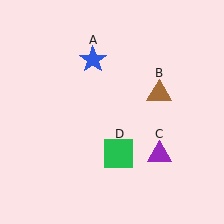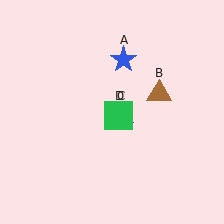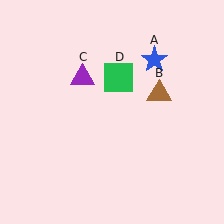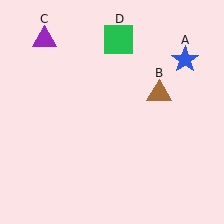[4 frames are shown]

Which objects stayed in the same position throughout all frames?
Brown triangle (object B) remained stationary.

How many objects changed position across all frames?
3 objects changed position: blue star (object A), purple triangle (object C), green square (object D).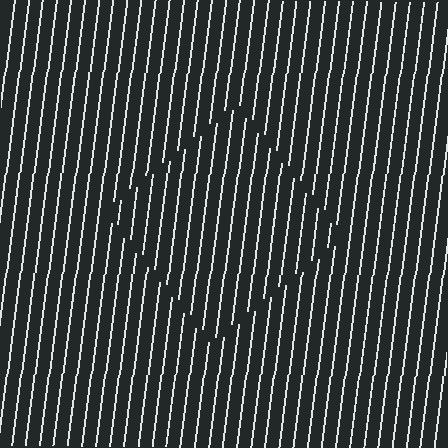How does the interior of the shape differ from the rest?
The interior of the shape contains the same grating, shifted by half a period — the contour is defined by the phase discontinuity where line-ends from the inner and outer gratings abut.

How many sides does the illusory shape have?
4 sides — the line-ends trace a square.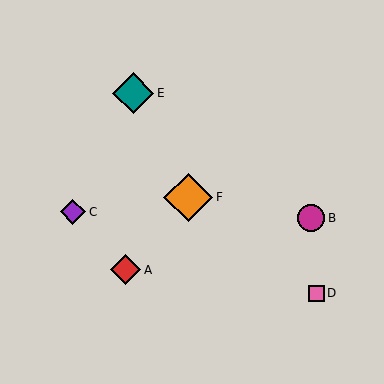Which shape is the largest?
The orange diamond (labeled F) is the largest.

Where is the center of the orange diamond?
The center of the orange diamond is at (188, 197).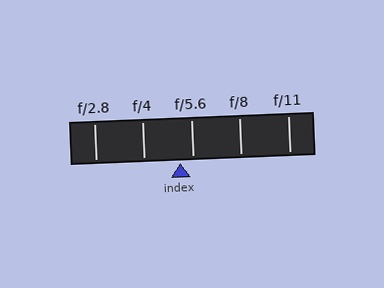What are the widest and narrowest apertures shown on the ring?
The widest aperture shown is f/2.8 and the narrowest is f/11.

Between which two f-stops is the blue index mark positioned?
The index mark is between f/4 and f/5.6.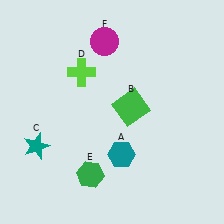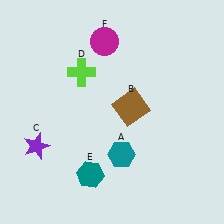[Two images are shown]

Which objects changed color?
B changed from green to brown. C changed from teal to purple. E changed from green to teal.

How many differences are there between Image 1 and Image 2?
There are 3 differences between the two images.